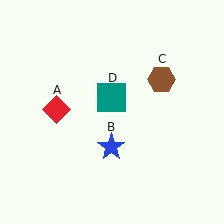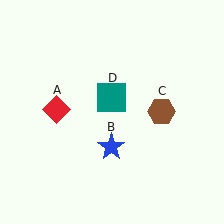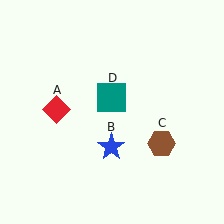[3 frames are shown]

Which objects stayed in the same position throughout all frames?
Red diamond (object A) and blue star (object B) and teal square (object D) remained stationary.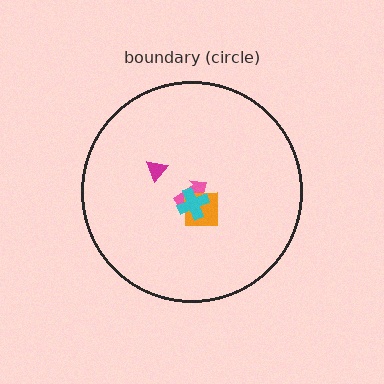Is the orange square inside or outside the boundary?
Inside.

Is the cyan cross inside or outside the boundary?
Inside.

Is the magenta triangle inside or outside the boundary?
Inside.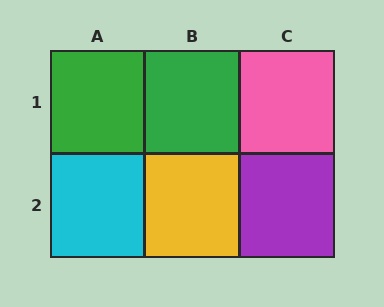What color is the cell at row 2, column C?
Purple.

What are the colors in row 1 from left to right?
Green, green, pink.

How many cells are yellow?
1 cell is yellow.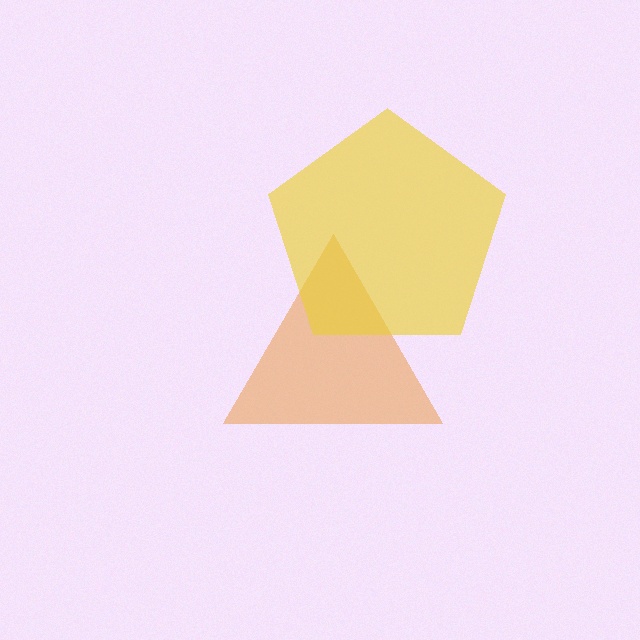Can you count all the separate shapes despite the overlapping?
Yes, there are 2 separate shapes.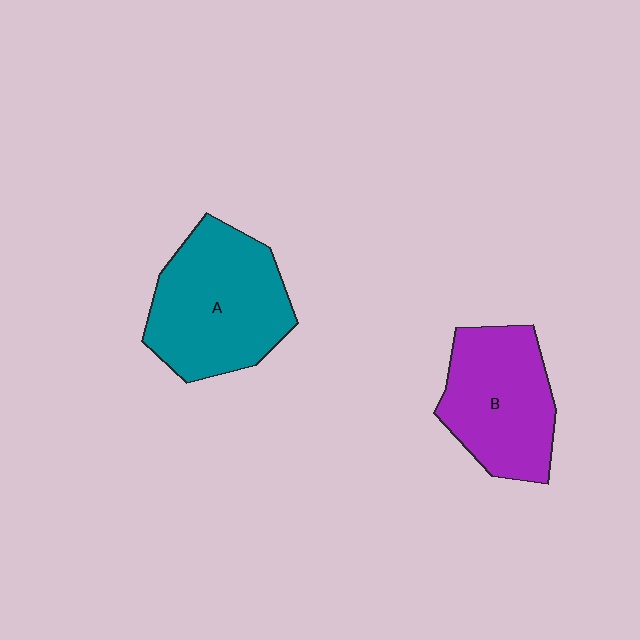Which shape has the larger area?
Shape A (teal).